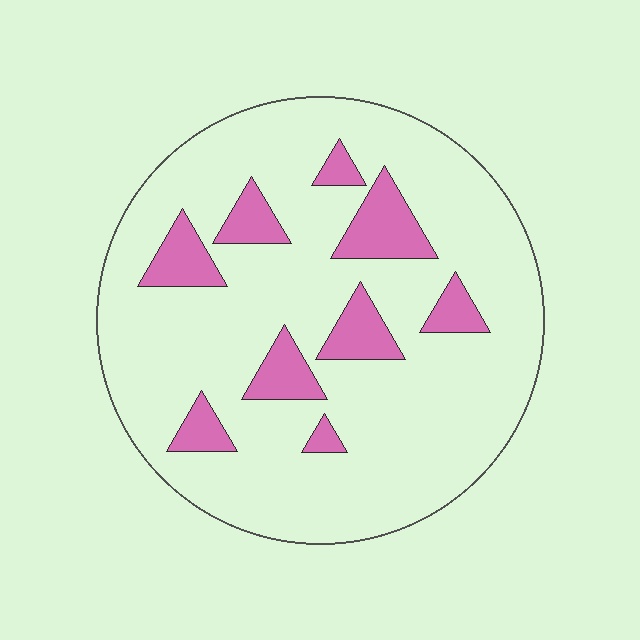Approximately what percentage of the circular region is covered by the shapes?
Approximately 15%.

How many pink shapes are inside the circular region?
9.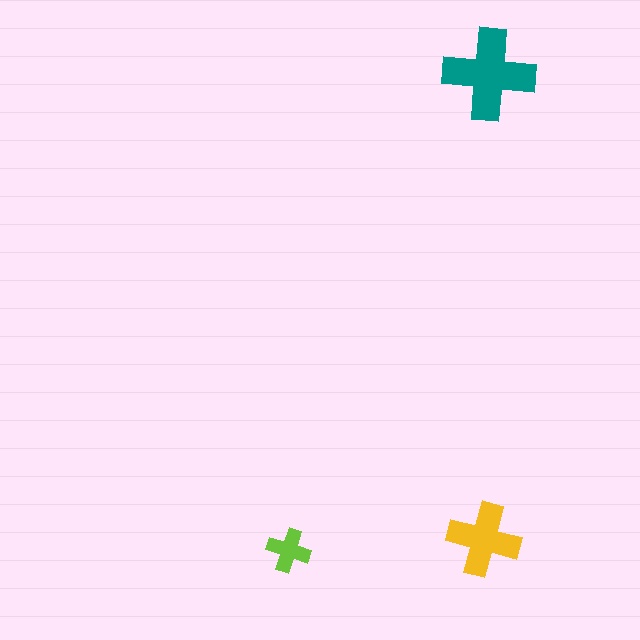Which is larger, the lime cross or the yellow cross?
The yellow one.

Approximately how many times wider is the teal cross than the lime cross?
About 2 times wider.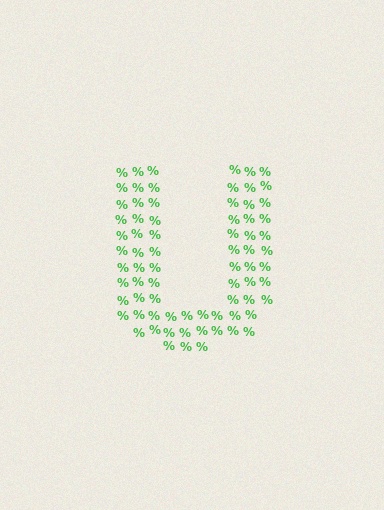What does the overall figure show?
The overall figure shows the letter U.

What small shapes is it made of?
It is made of small percent signs.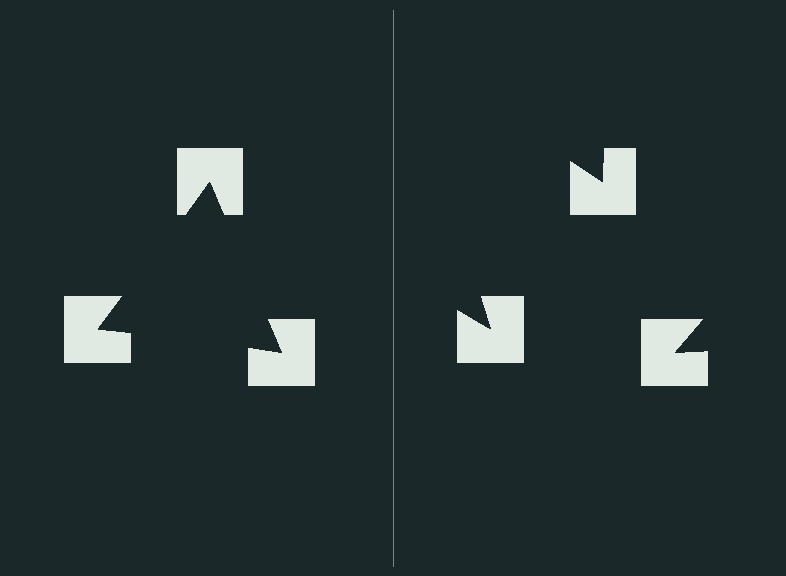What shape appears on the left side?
An illusory triangle.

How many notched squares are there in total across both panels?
6 — 3 on each side.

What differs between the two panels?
The notched squares are positioned identically on both sides; only the wedge orientations differ. On the left they align to a triangle; on the right they are misaligned.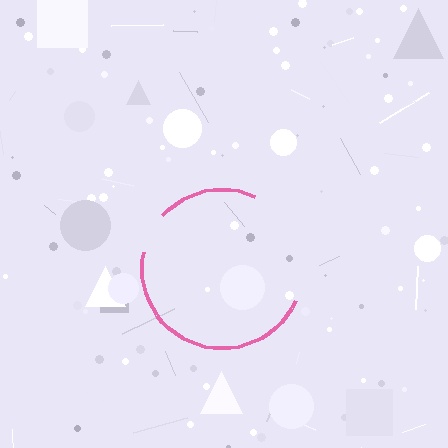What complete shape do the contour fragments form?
The contour fragments form a circle.